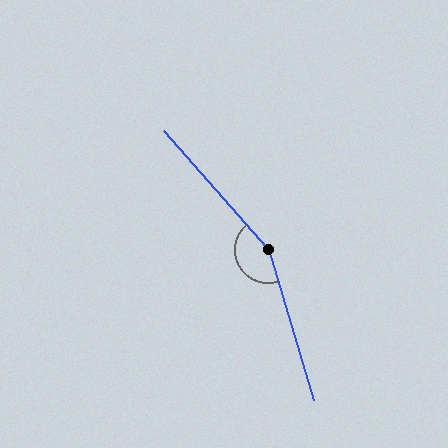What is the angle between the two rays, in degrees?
Approximately 155 degrees.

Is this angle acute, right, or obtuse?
It is obtuse.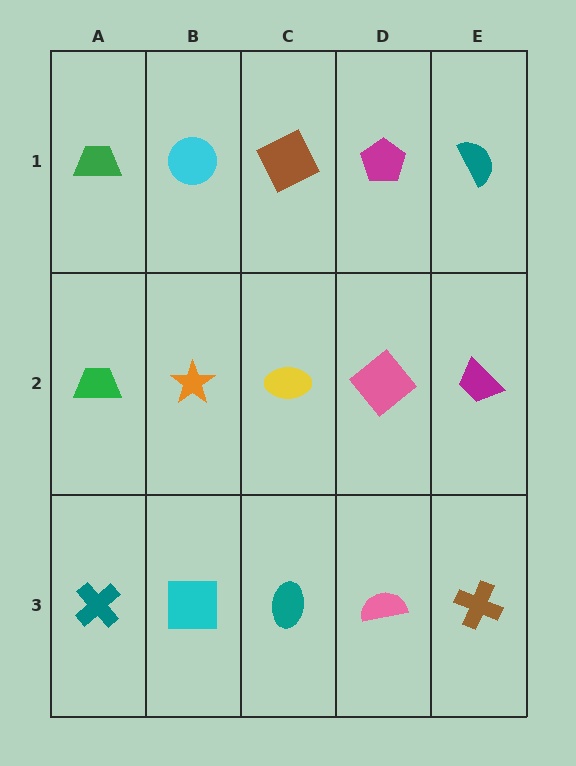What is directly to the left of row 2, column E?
A pink diamond.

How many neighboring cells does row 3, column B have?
3.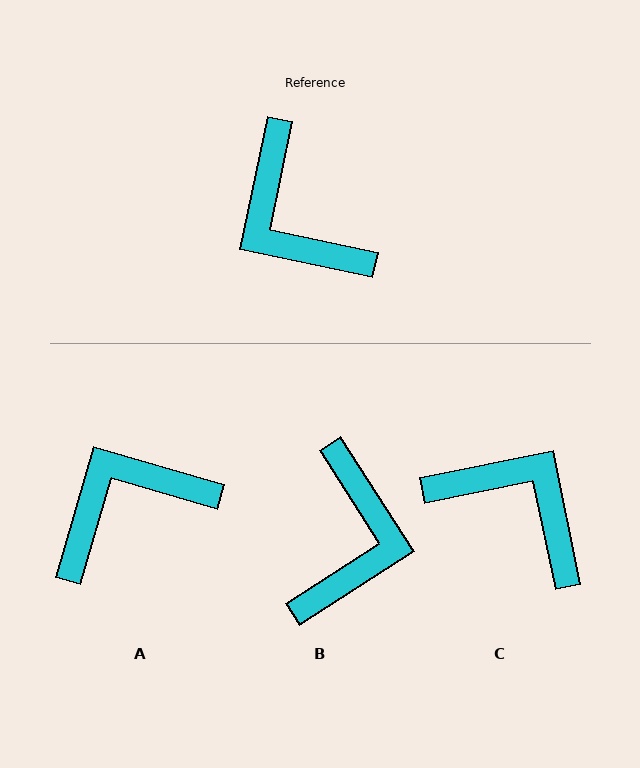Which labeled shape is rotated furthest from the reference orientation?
C, about 157 degrees away.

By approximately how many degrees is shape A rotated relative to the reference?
Approximately 95 degrees clockwise.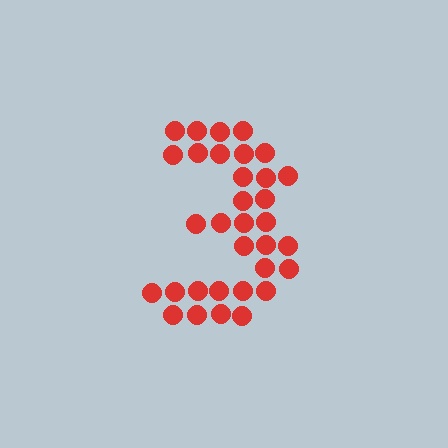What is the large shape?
The large shape is the digit 3.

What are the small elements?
The small elements are circles.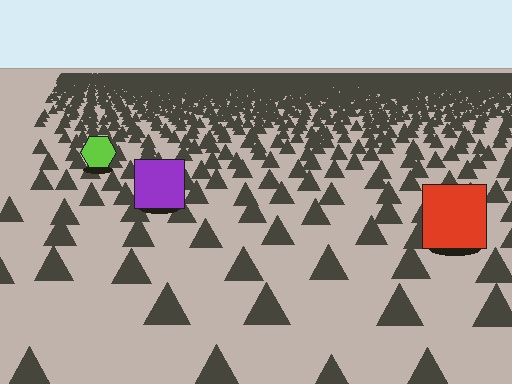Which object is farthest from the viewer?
The lime hexagon is farthest from the viewer. It appears smaller and the ground texture around it is denser.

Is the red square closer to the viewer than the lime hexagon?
Yes. The red square is closer — you can tell from the texture gradient: the ground texture is coarser near it.